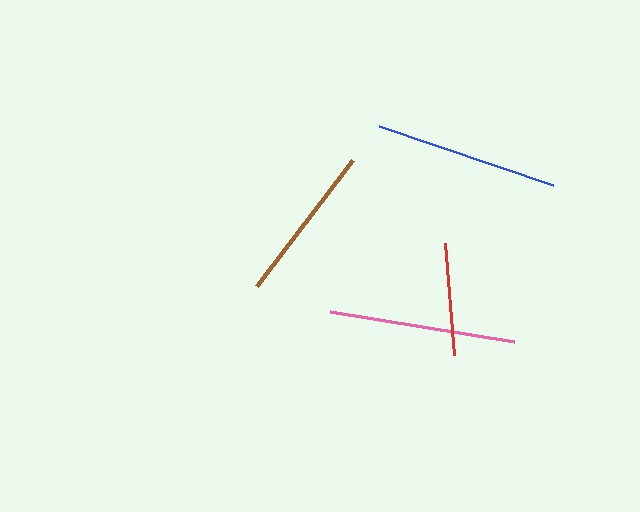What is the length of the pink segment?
The pink segment is approximately 186 pixels long.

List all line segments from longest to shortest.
From longest to shortest: pink, blue, brown, red.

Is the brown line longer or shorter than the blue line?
The blue line is longer than the brown line.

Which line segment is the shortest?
The red line is the shortest at approximately 112 pixels.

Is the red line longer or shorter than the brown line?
The brown line is longer than the red line.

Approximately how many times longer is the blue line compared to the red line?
The blue line is approximately 1.6 times the length of the red line.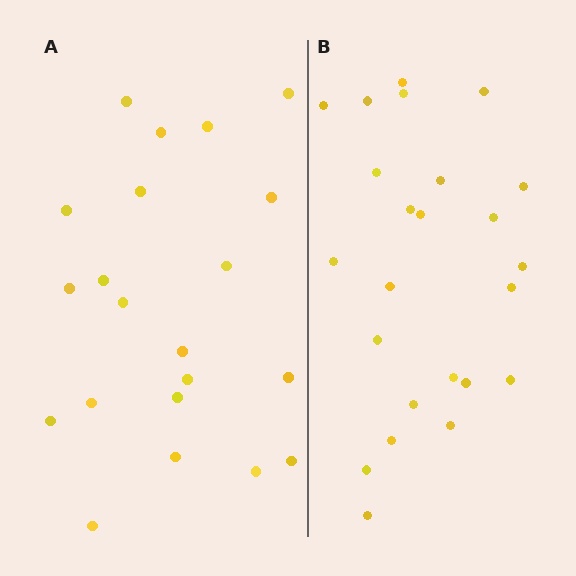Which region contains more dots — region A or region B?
Region B (the right region) has more dots.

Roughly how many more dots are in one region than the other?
Region B has just a few more — roughly 2 or 3 more dots than region A.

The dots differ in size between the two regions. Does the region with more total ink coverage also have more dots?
No. Region A has more total ink coverage because its dots are larger, but region B actually contains more individual dots. Total area can be misleading — the number of items is what matters here.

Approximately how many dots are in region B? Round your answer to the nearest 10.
About 20 dots. (The exact count is 24, which rounds to 20.)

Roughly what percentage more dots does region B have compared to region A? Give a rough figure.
About 15% more.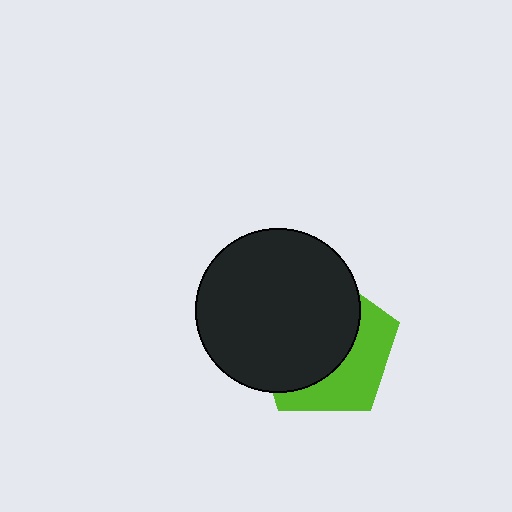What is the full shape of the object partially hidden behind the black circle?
The partially hidden object is a lime pentagon.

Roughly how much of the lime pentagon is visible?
A small part of it is visible (roughly 39%).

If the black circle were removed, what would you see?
You would see the complete lime pentagon.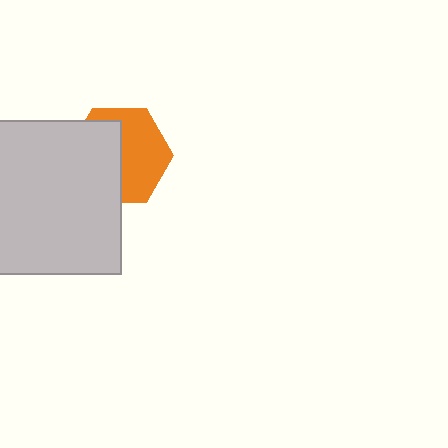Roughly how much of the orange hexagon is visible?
About half of it is visible (roughly 52%).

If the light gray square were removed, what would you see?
You would see the complete orange hexagon.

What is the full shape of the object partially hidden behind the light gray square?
The partially hidden object is an orange hexagon.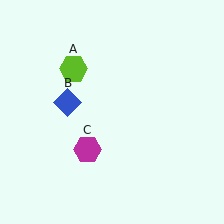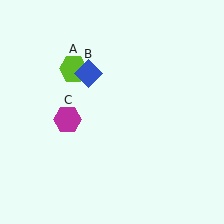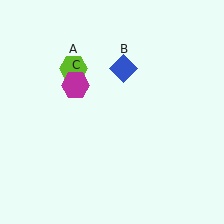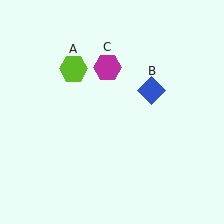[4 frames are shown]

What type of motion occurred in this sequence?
The blue diamond (object B), magenta hexagon (object C) rotated clockwise around the center of the scene.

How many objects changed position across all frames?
2 objects changed position: blue diamond (object B), magenta hexagon (object C).